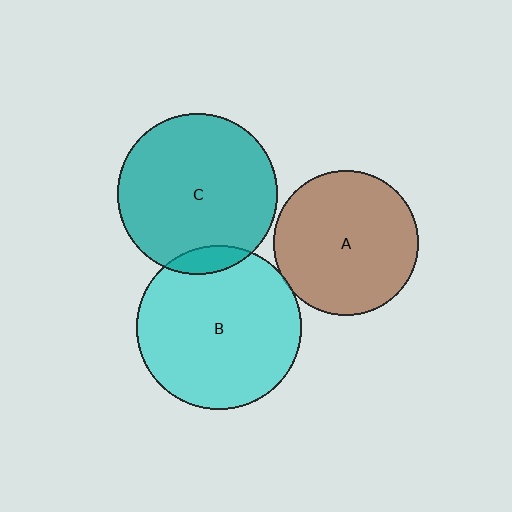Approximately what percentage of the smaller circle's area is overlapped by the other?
Approximately 5%.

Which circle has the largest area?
Circle B (cyan).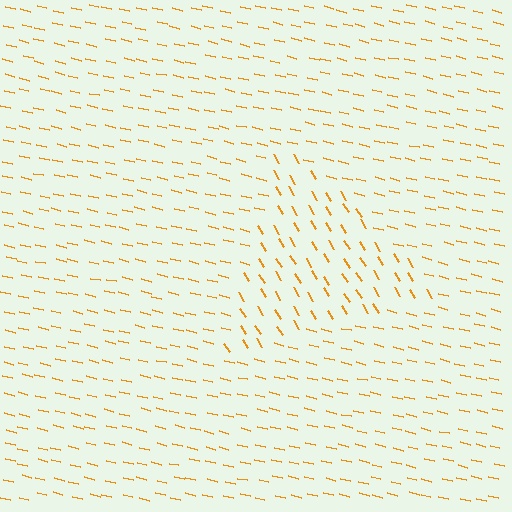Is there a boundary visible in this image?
Yes, there is a texture boundary formed by a change in line orientation.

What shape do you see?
I see a triangle.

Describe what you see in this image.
The image is filled with small orange line segments. A triangle region in the image has lines oriented differently from the surrounding lines, creating a visible texture boundary.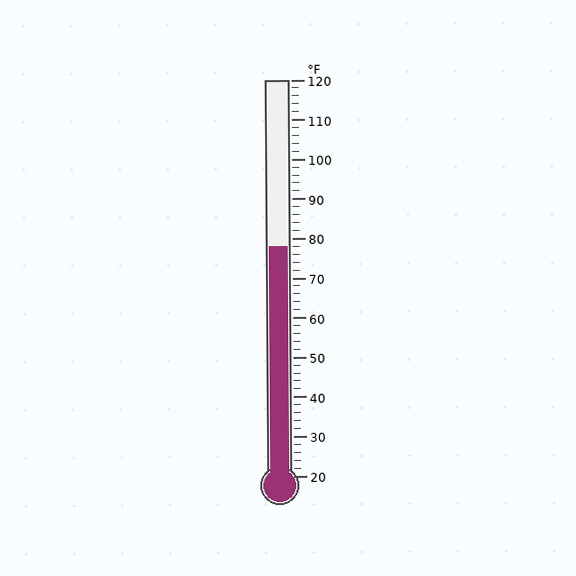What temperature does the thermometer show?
The thermometer shows approximately 78°F.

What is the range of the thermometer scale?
The thermometer scale ranges from 20°F to 120°F.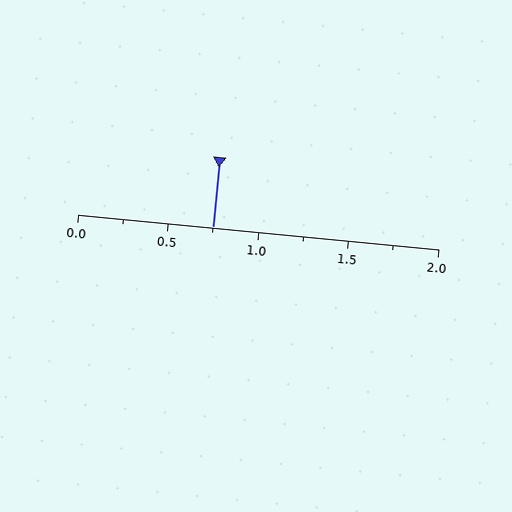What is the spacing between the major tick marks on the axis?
The major ticks are spaced 0.5 apart.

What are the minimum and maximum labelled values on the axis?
The axis runs from 0.0 to 2.0.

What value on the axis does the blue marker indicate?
The marker indicates approximately 0.75.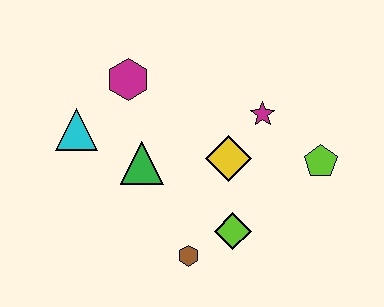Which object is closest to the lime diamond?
The brown hexagon is closest to the lime diamond.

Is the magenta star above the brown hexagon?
Yes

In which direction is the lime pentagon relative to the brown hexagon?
The lime pentagon is to the right of the brown hexagon.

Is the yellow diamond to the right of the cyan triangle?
Yes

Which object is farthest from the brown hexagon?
The magenta hexagon is farthest from the brown hexagon.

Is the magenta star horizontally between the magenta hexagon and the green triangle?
No